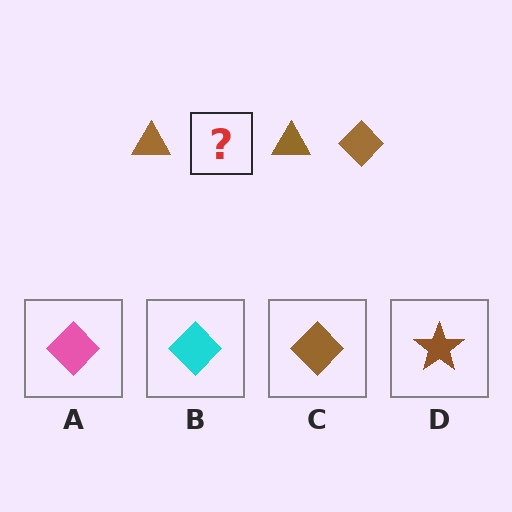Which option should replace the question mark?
Option C.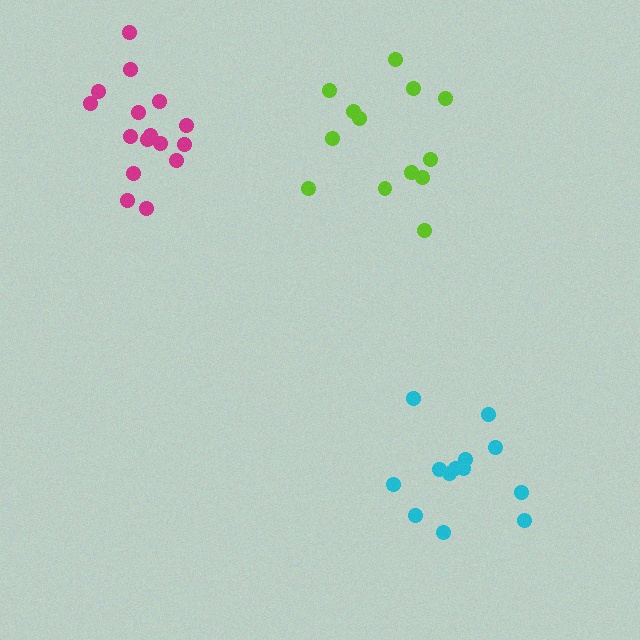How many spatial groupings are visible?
There are 3 spatial groupings.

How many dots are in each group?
Group 1: 13 dots, Group 2: 16 dots, Group 3: 13 dots (42 total).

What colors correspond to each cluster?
The clusters are colored: cyan, magenta, lime.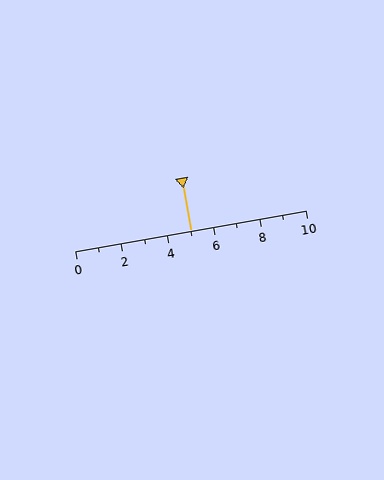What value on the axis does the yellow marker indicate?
The marker indicates approximately 5.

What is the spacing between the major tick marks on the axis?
The major ticks are spaced 2 apart.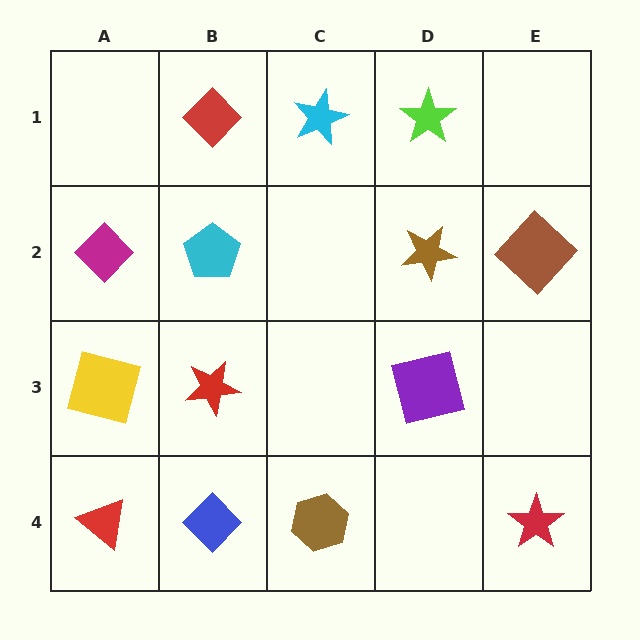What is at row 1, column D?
A lime star.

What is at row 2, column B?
A cyan pentagon.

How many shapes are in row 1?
3 shapes.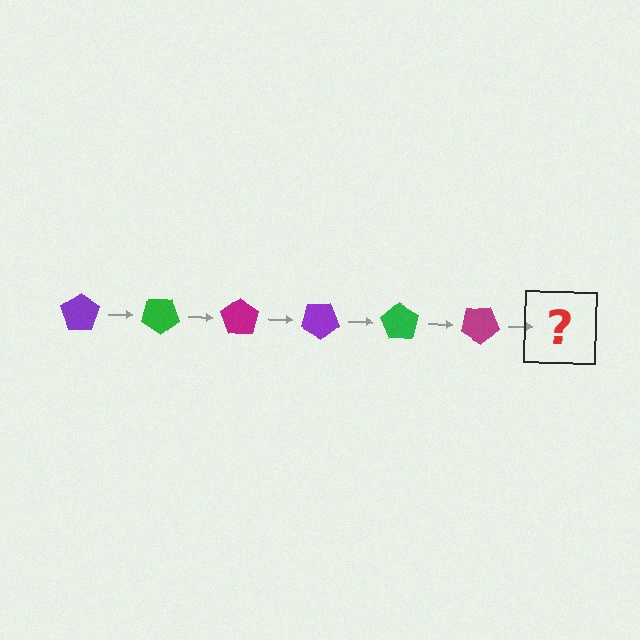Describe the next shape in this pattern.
It should be a purple pentagon, rotated 210 degrees from the start.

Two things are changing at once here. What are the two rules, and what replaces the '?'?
The two rules are that it rotates 35 degrees each step and the color cycles through purple, green, and magenta. The '?' should be a purple pentagon, rotated 210 degrees from the start.